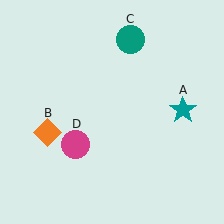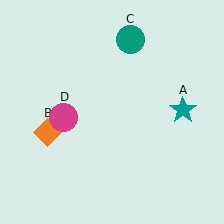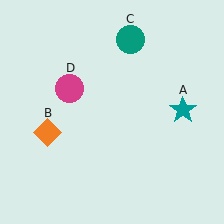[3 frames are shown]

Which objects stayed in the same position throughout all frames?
Teal star (object A) and orange diamond (object B) and teal circle (object C) remained stationary.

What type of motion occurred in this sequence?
The magenta circle (object D) rotated clockwise around the center of the scene.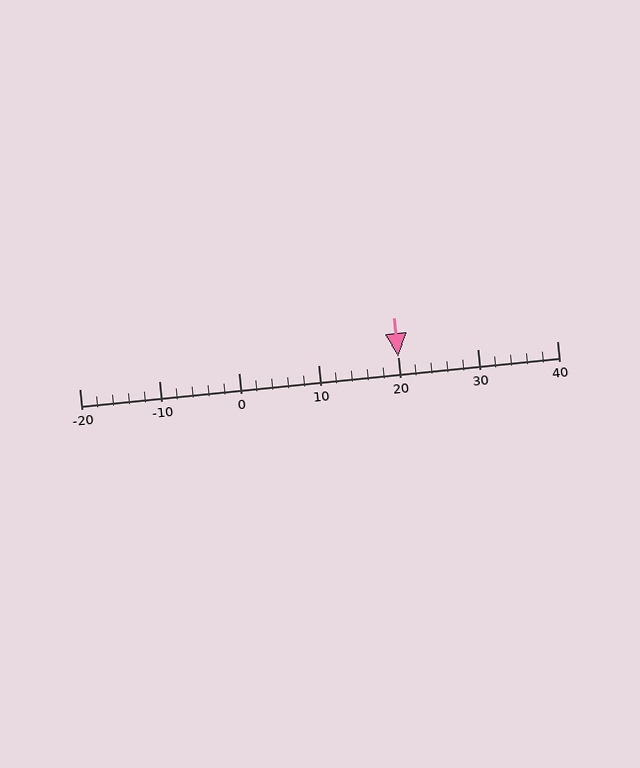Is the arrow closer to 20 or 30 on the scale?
The arrow is closer to 20.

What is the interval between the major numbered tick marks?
The major tick marks are spaced 10 units apart.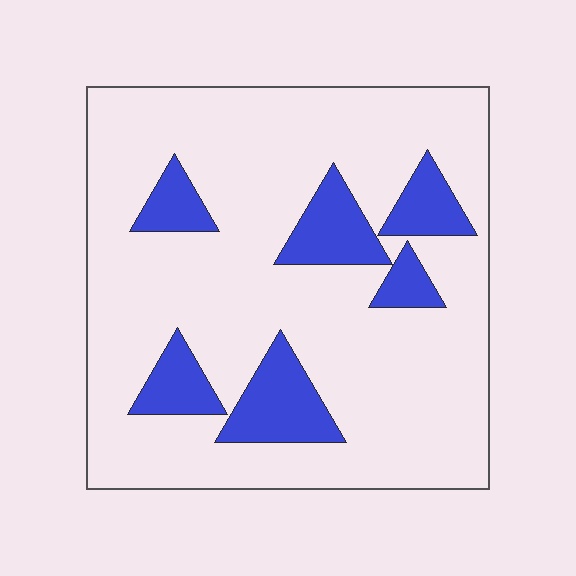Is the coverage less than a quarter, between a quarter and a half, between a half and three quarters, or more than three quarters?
Less than a quarter.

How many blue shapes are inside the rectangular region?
6.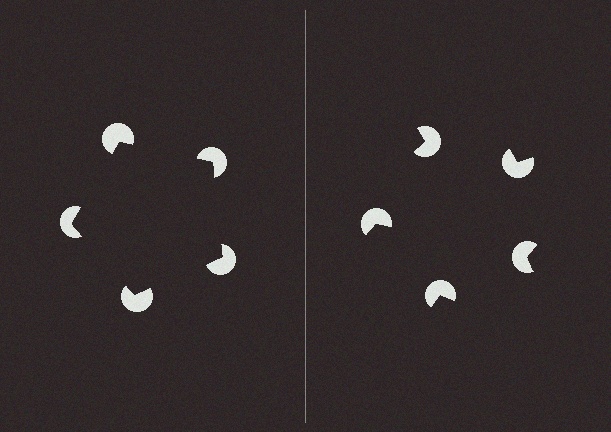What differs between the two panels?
The pac-man discs are positioned identically on both sides; only the wedge orientations differ. On the left they align to a pentagon; on the right they are misaligned.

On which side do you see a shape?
An illusory pentagon appears on the left side. On the right side the wedge cuts are rotated, so no coherent shape forms.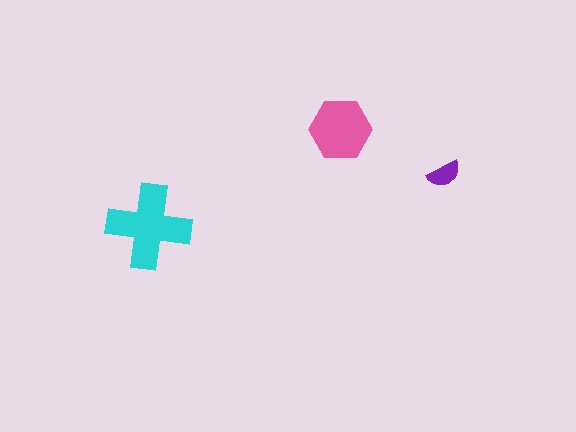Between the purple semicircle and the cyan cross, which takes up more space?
The cyan cross.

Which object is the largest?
The cyan cross.